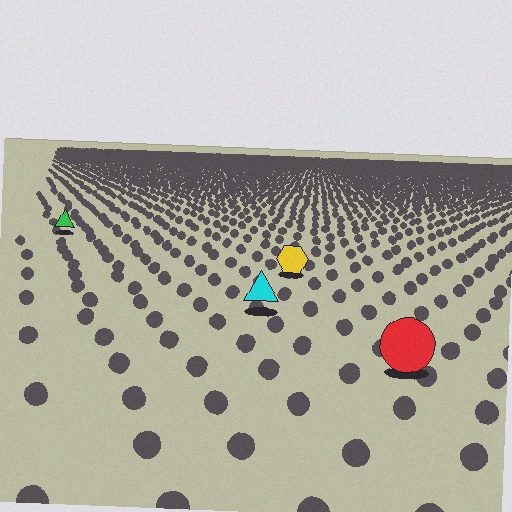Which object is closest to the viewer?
The red circle is closest. The texture marks near it are larger and more spread out.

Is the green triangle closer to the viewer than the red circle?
No. The red circle is closer — you can tell from the texture gradient: the ground texture is coarser near it.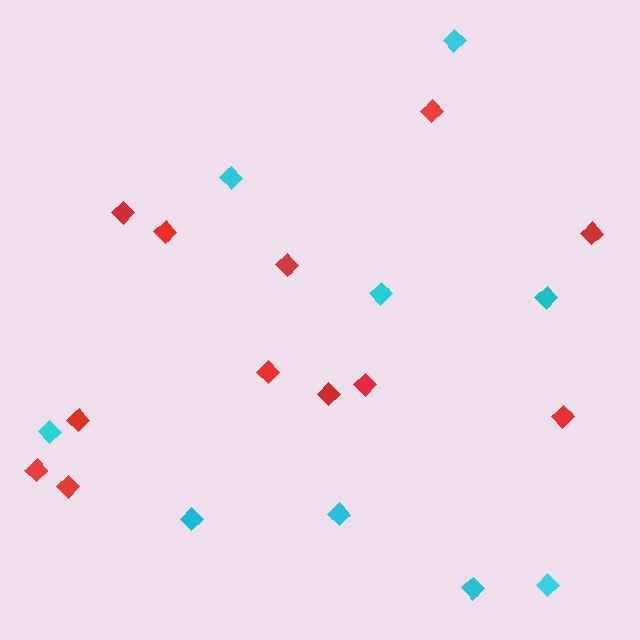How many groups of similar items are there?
There are 2 groups: one group of red diamonds (12) and one group of cyan diamonds (9).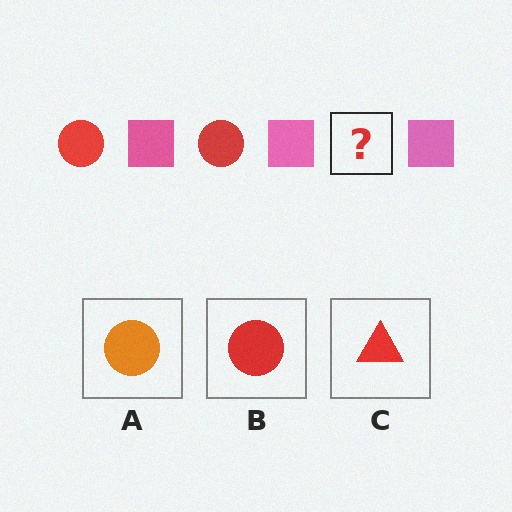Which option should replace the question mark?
Option B.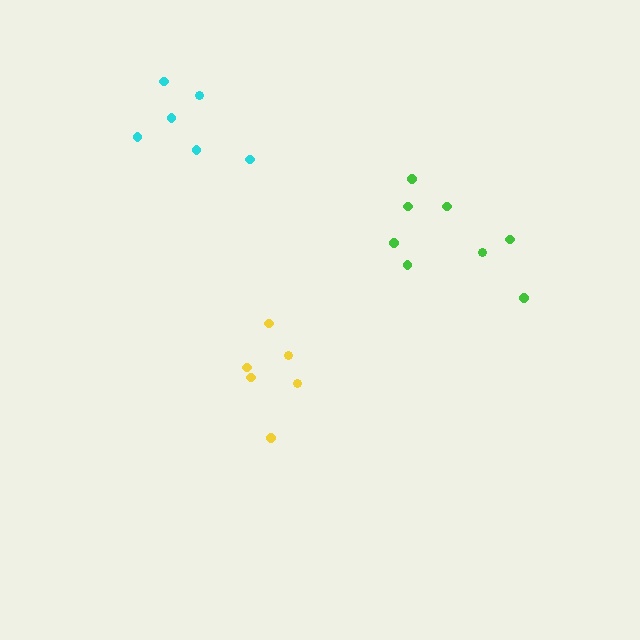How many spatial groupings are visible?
There are 3 spatial groupings.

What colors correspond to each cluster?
The clusters are colored: green, yellow, cyan.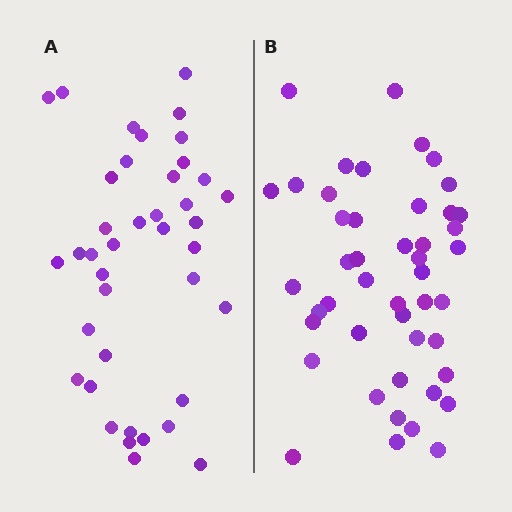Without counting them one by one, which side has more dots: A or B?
Region B (the right region) has more dots.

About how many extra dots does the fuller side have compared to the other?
Region B has about 6 more dots than region A.